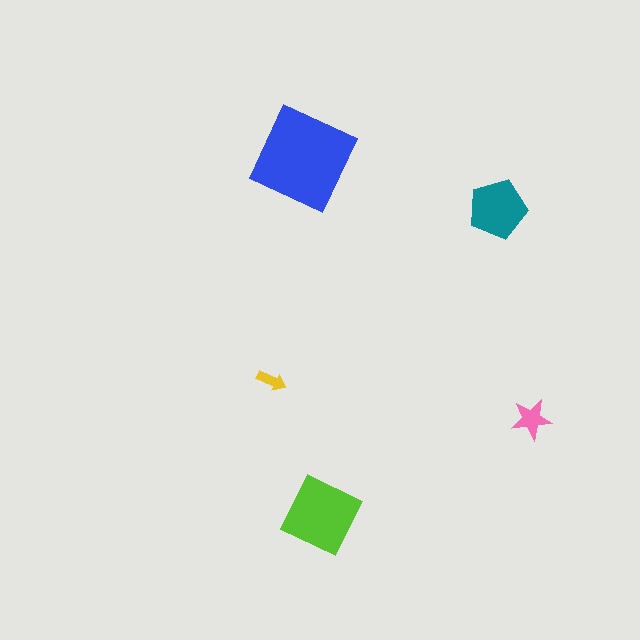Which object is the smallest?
The yellow arrow.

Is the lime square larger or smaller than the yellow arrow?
Larger.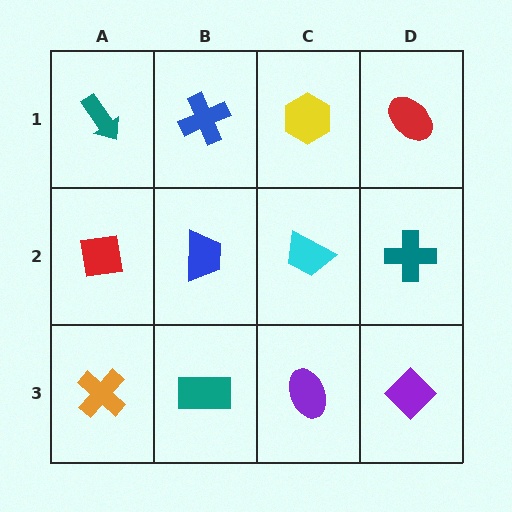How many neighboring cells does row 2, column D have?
3.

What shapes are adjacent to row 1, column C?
A cyan trapezoid (row 2, column C), a blue cross (row 1, column B), a red ellipse (row 1, column D).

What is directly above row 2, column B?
A blue cross.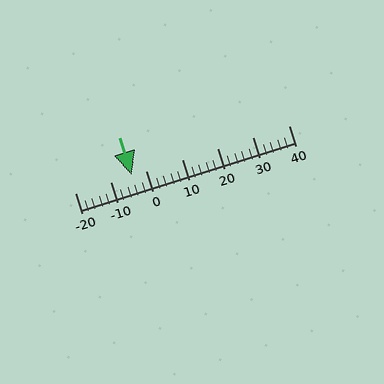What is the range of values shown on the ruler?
The ruler shows values from -20 to 40.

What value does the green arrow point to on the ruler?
The green arrow points to approximately -4.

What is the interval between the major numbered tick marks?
The major tick marks are spaced 10 units apart.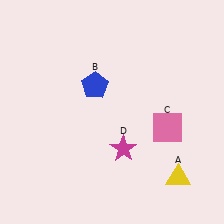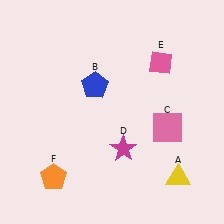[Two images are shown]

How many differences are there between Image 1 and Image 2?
There are 2 differences between the two images.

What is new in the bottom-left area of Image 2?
An orange pentagon (F) was added in the bottom-left area of Image 2.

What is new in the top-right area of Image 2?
A pink diamond (E) was added in the top-right area of Image 2.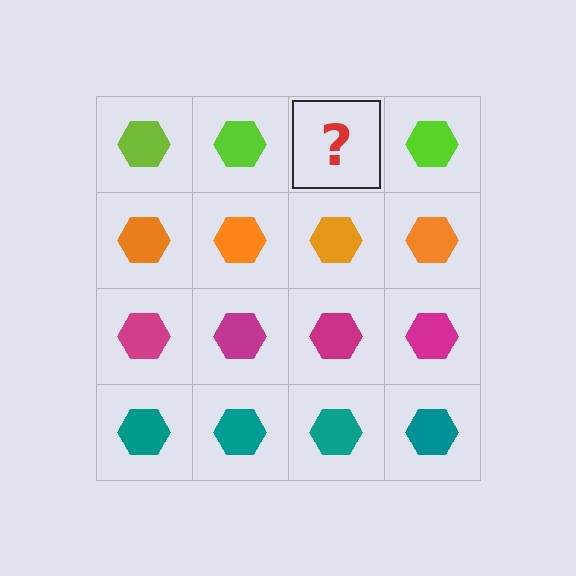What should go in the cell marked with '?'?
The missing cell should contain a lime hexagon.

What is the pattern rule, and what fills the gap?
The rule is that each row has a consistent color. The gap should be filled with a lime hexagon.